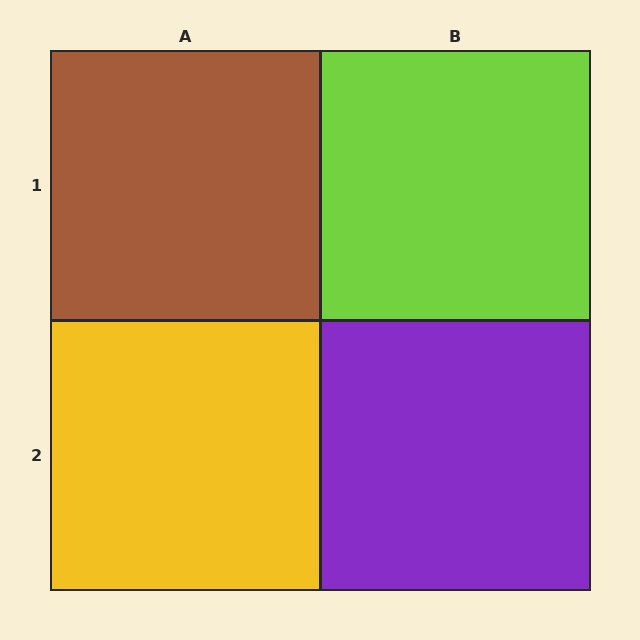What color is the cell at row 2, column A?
Yellow.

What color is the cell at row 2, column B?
Purple.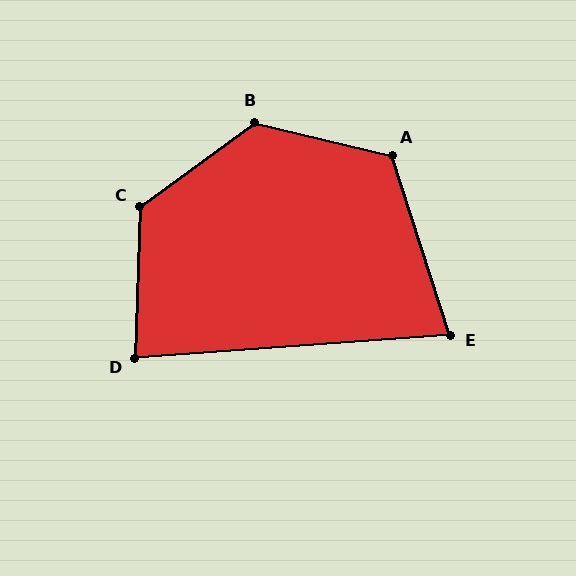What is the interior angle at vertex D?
Approximately 84 degrees (acute).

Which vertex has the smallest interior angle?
E, at approximately 76 degrees.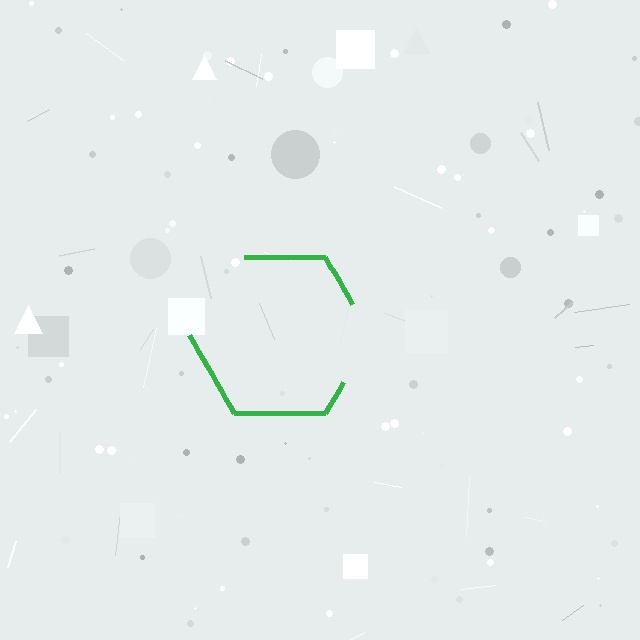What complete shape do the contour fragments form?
The contour fragments form a hexagon.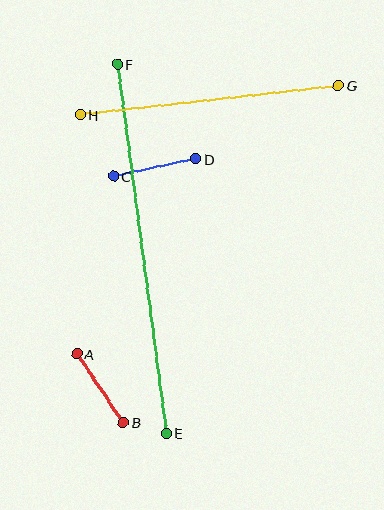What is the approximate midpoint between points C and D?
The midpoint is at approximately (155, 168) pixels.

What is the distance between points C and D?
The distance is approximately 84 pixels.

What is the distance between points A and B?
The distance is approximately 83 pixels.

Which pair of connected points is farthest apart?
Points E and F are farthest apart.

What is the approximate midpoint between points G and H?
The midpoint is at approximately (209, 100) pixels.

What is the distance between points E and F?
The distance is approximately 372 pixels.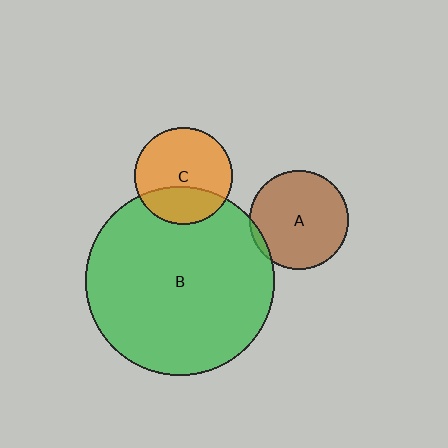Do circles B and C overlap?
Yes.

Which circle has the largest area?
Circle B (green).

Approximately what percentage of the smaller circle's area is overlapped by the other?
Approximately 30%.